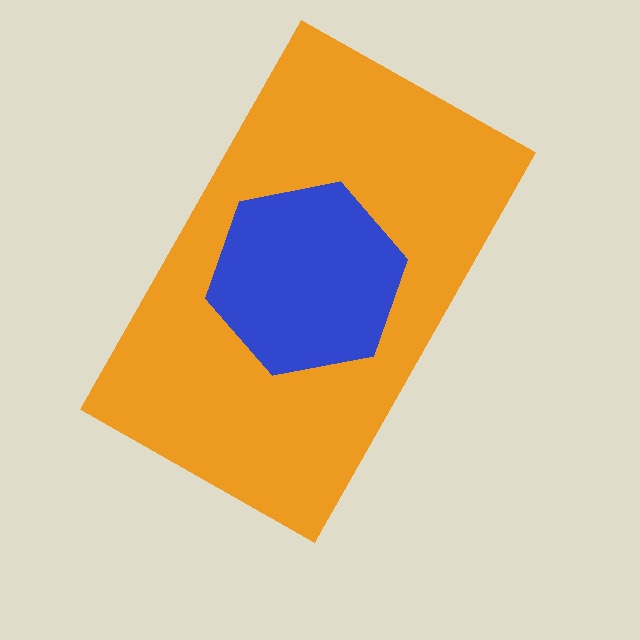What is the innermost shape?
The blue hexagon.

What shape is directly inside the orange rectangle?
The blue hexagon.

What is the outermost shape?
The orange rectangle.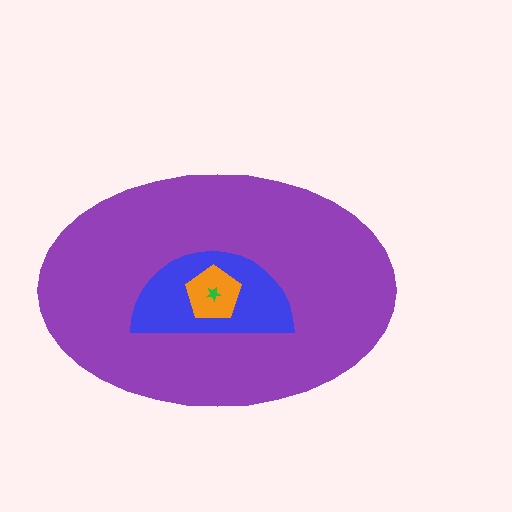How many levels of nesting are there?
4.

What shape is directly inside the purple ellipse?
The blue semicircle.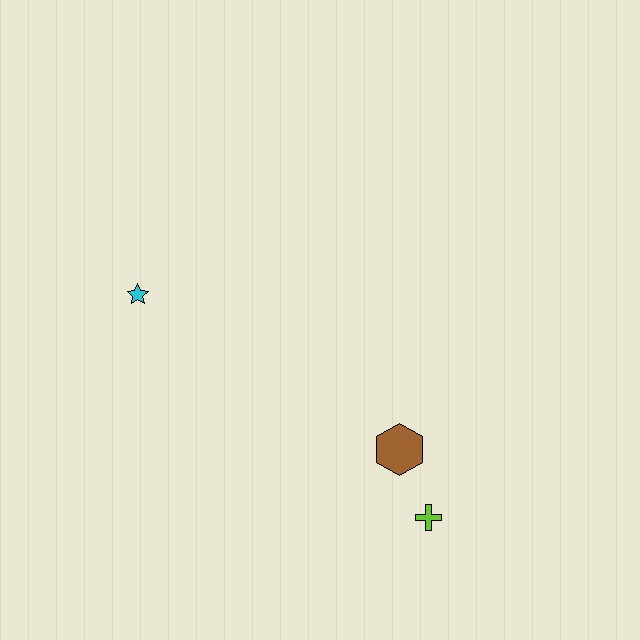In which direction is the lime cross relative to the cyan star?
The lime cross is to the right of the cyan star.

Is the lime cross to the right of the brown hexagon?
Yes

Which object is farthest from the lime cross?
The cyan star is farthest from the lime cross.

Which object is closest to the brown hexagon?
The lime cross is closest to the brown hexagon.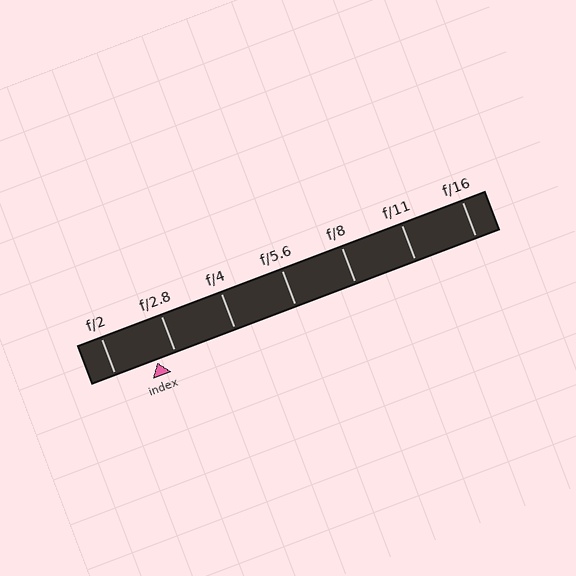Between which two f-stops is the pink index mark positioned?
The index mark is between f/2 and f/2.8.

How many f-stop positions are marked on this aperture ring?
There are 7 f-stop positions marked.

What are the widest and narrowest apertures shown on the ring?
The widest aperture shown is f/2 and the narrowest is f/16.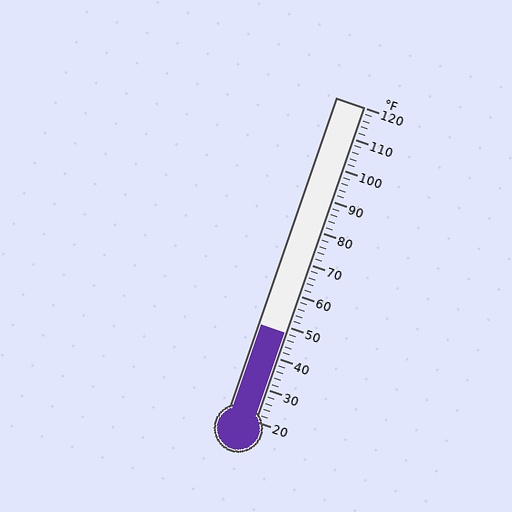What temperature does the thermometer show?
The thermometer shows approximately 48°F.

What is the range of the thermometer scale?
The thermometer scale ranges from 20°F to 120°F.